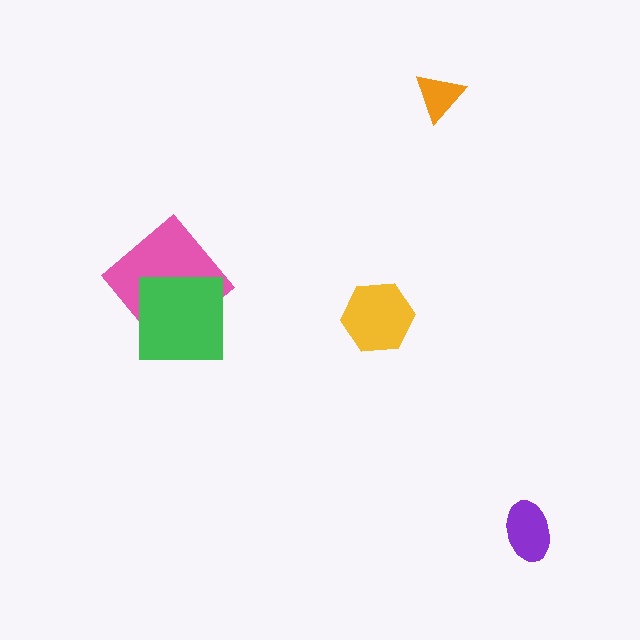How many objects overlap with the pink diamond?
1 object overlaps with the pink diamond.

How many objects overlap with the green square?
1 object overlaps with the green square.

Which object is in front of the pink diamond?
The green square is in front of the pink diamond.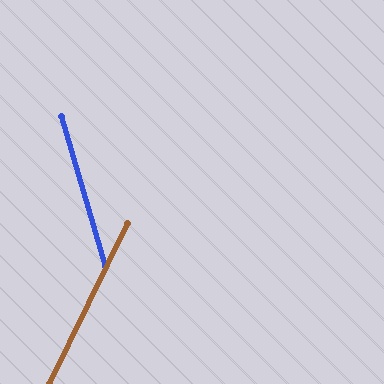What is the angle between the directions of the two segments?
Approximately 42 degrees.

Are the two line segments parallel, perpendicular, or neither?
Neither parallel nor perpendicular — they differ by about 42°.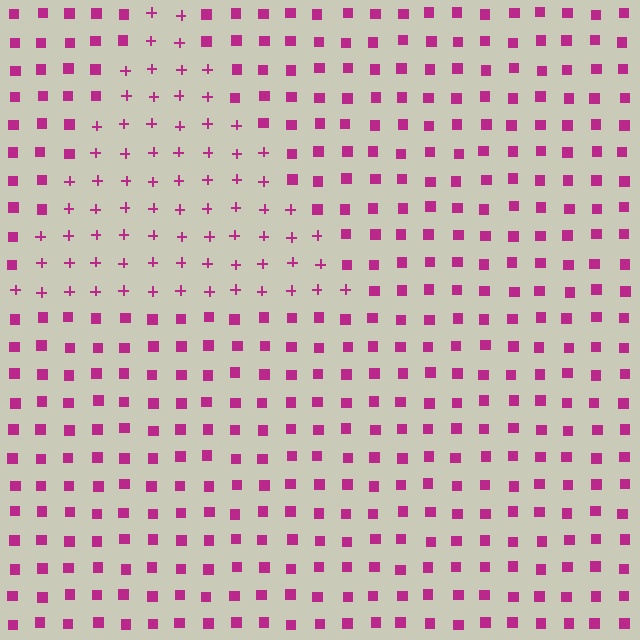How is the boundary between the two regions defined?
The boundary is defined by a change in element shape: plus signs inside vs. squares outside. All elements share the same color and spacing.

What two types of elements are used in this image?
The image uses plus signs inside the triangle region and squares outside it.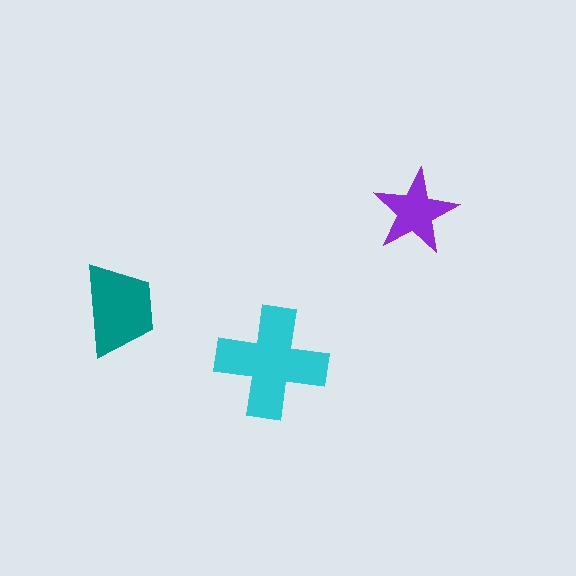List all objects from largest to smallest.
The cyan cross, the teal trapezoid, the purple star.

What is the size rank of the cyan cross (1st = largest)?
1st.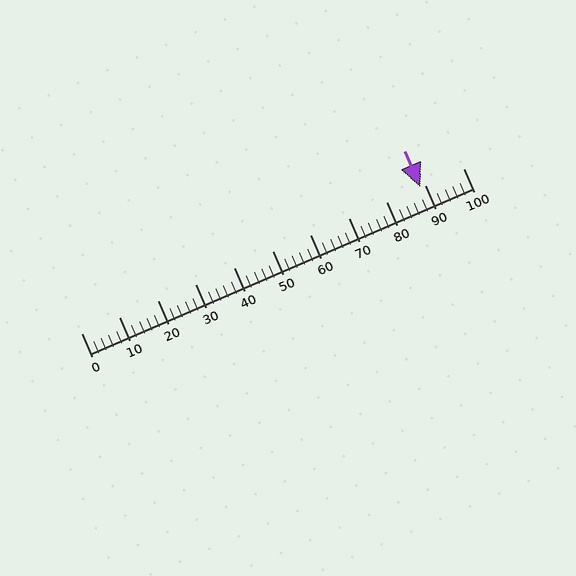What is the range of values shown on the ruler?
The ruler shows values from 0 to 100.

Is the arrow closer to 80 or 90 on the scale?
The arrow is closer to 90.